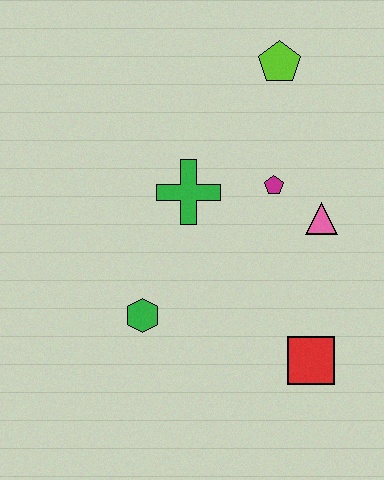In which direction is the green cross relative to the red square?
The green cross is above the red square.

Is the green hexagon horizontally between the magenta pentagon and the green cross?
No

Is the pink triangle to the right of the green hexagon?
Yes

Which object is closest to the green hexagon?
The green cross is closest to the green hexagon.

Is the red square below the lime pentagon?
Yes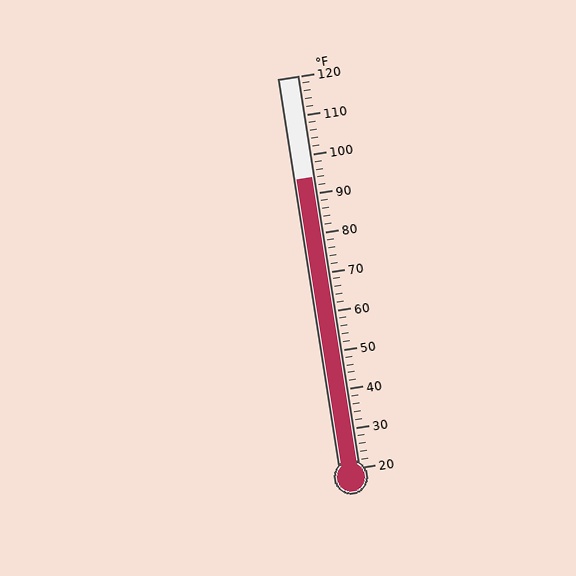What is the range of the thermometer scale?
The thermometer scale ranges from 20°F to 120°F.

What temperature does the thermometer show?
The thermometer shows approximately 94°F.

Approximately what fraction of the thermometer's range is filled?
The thermometer is filled to approximately 75% of its range.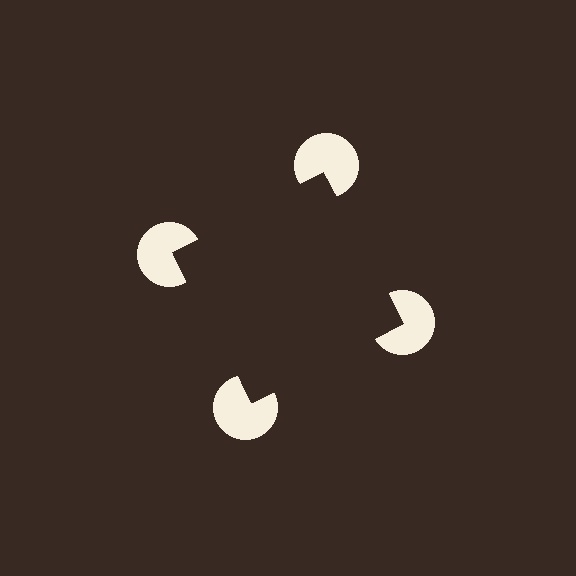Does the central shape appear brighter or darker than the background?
It typically appears slightly darker than the background, even though no actual brightness change is drawn.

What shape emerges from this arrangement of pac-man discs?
An illusory square — its edges are inferred from the aligned wedge cuts in the pac-man discs, not physically drawn.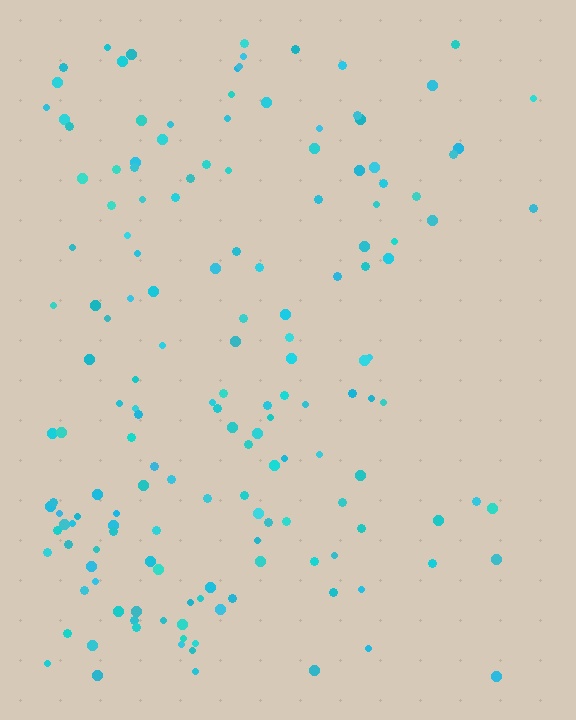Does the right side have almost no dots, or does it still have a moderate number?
Still a moderate number, just noticeably fewer than the left.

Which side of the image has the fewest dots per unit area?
The right.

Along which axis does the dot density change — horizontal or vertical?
Horizontal.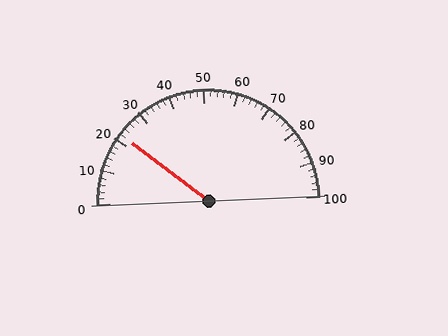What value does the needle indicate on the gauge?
The needle indicates approximately 22.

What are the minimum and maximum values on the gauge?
The gauge ranges from 0 to 100.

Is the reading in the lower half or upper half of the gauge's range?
The reading is in the lower half of the range (0 to 100).